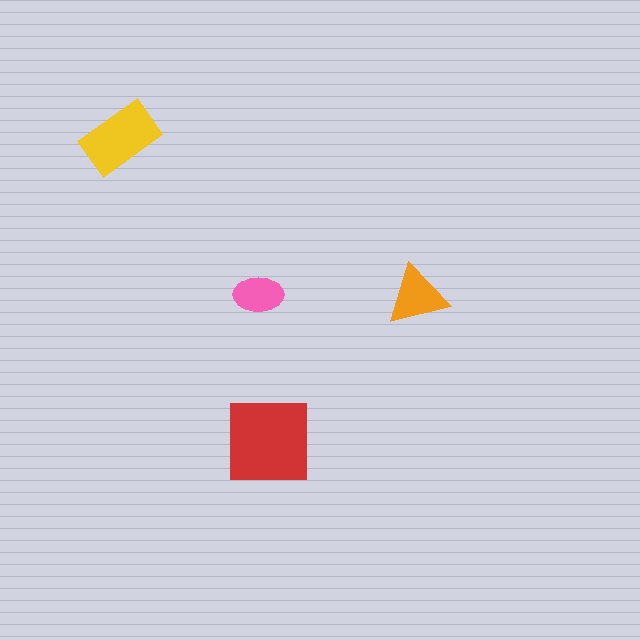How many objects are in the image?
There are 4 objects in the image.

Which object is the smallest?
The pink ellipse.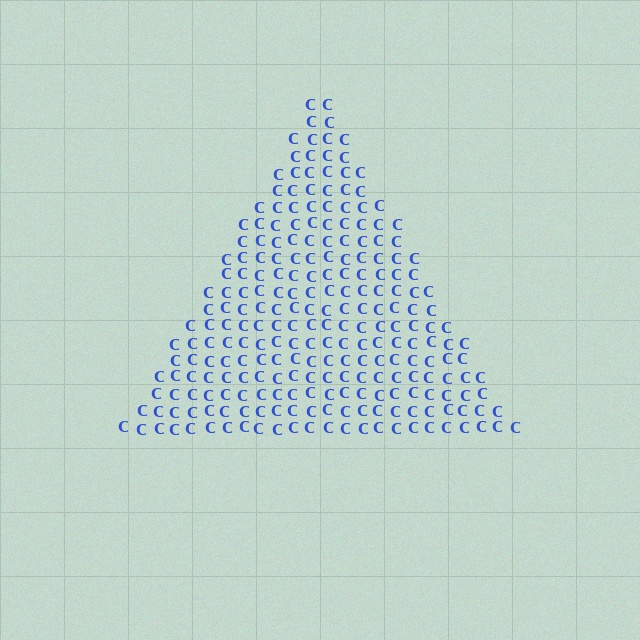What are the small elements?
The small elements are letter C's.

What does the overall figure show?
The overall figure shows a triangle.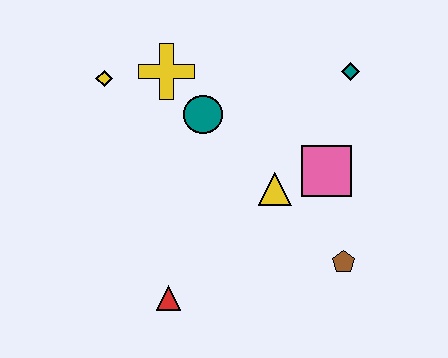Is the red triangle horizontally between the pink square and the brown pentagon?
No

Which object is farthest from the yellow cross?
The brown pentagon is farthest from the yellow cross.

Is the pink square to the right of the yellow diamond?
Yes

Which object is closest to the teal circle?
The yellow cross is closest to the teal circle.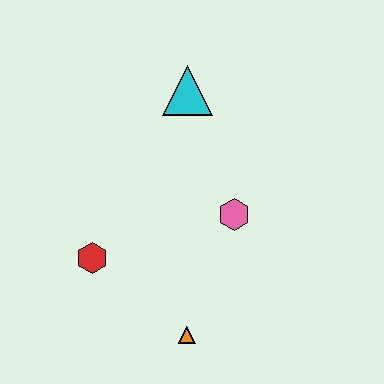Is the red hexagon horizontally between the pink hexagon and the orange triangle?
No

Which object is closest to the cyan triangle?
The pink hexagon is closest to the cyan triangle.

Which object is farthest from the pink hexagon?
The red hexagon is farthest from the pink hexagon.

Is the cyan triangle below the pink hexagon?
No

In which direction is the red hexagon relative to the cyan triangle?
The red hexagon is below the cyan triangle.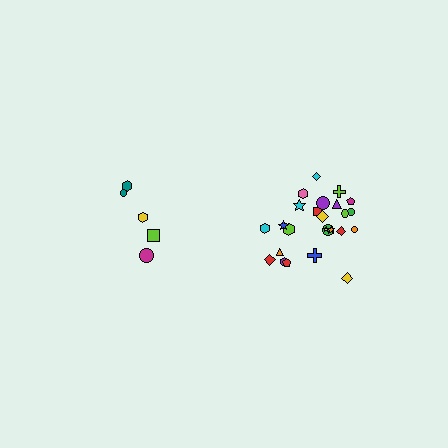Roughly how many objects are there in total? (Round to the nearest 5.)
Roughly 30 objects in total.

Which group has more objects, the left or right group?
The right group.